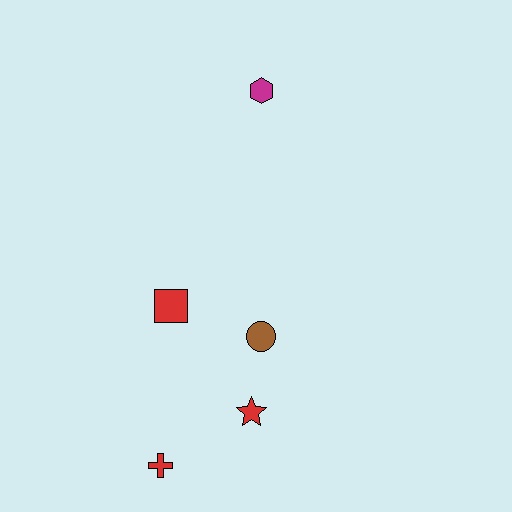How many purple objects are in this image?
There are no purple objects.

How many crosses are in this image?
There is 1 cross.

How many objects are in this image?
There are 5 objects.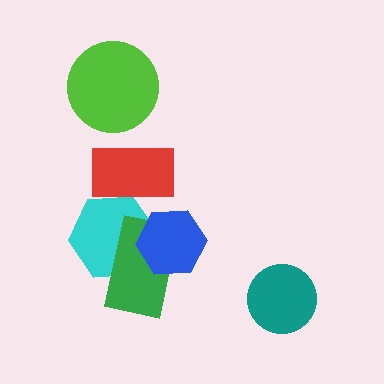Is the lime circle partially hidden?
No, no other shape covers it.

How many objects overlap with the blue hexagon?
2 objects overlap with the blue hexagon.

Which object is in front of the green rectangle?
The blue hexagon is in front of the green rectangle.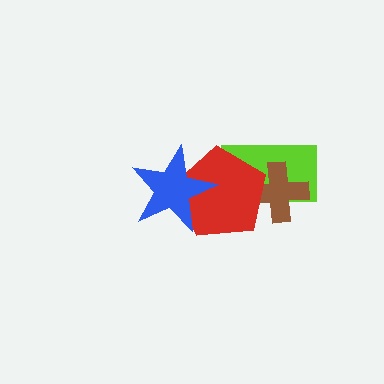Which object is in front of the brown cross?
The red pentagon is in front of the brown cross.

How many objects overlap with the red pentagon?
3 objects overlap with the red pentagon.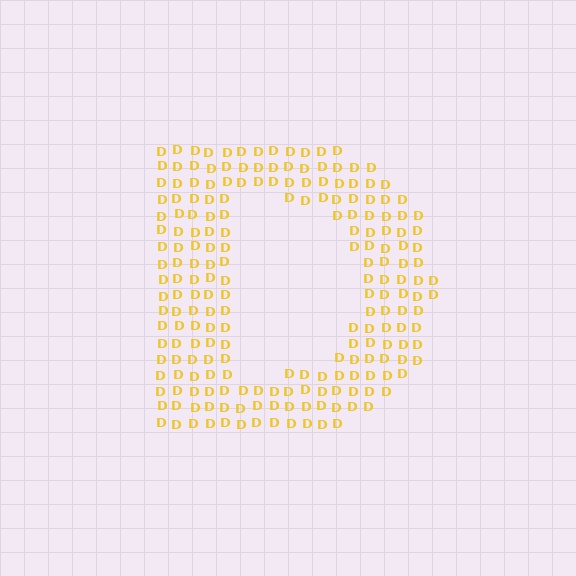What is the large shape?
The large shape is the letter D.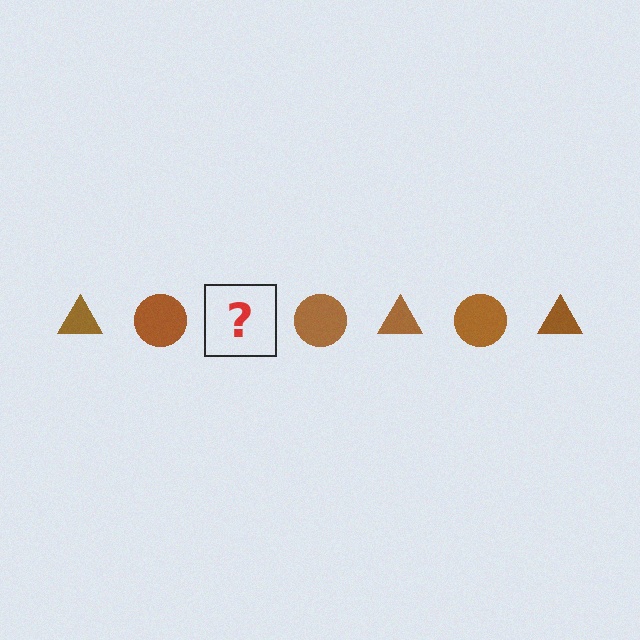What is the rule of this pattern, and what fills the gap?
The rule is that the pattern cycles through triangle, circle shapes in brown. The gap should be filled with a brown triangle.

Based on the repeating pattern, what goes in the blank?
The blank should be a brown triangle.